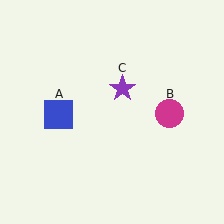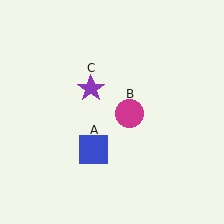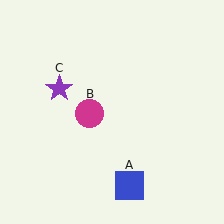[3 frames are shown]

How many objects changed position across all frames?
3 objects changed position: blue square (object A), magenta circle (object B), purple star (object C).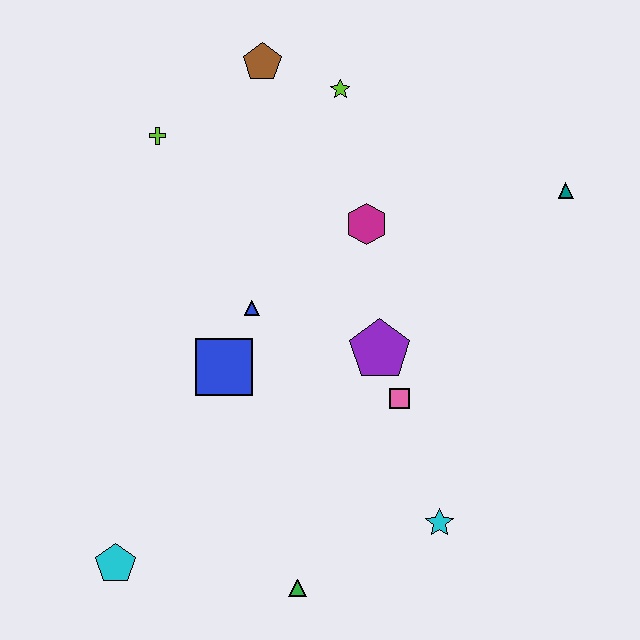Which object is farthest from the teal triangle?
The cyan pentagon is farthest from the teal triangle.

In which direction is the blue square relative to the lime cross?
The blue square is below the lime cross.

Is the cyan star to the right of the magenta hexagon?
Yes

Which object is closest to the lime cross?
The brown pentagon is closest to the lime cross.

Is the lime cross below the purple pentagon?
No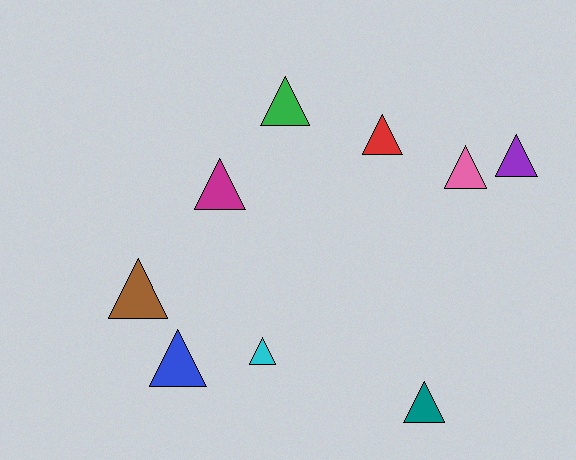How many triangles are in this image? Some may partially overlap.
There are 9 triangles.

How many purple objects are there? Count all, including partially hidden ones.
There is 1 purple object.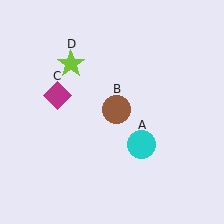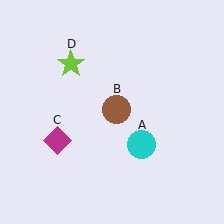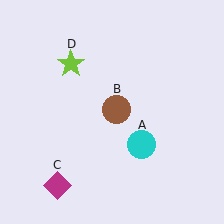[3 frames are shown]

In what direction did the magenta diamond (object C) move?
The magenta diamond (object C) moved down.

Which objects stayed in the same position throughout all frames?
Cyan circle (object A) and brown circle (object B) and lime star (object D) remained stationary.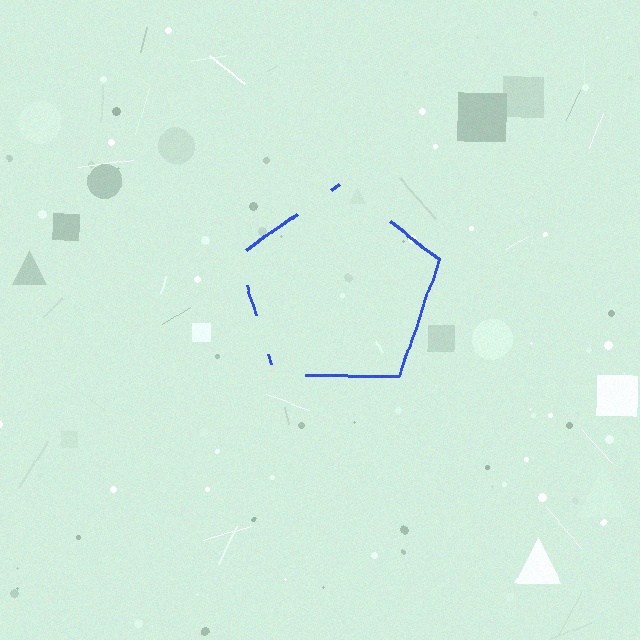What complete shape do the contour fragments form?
The contour fragments form a pentagon.